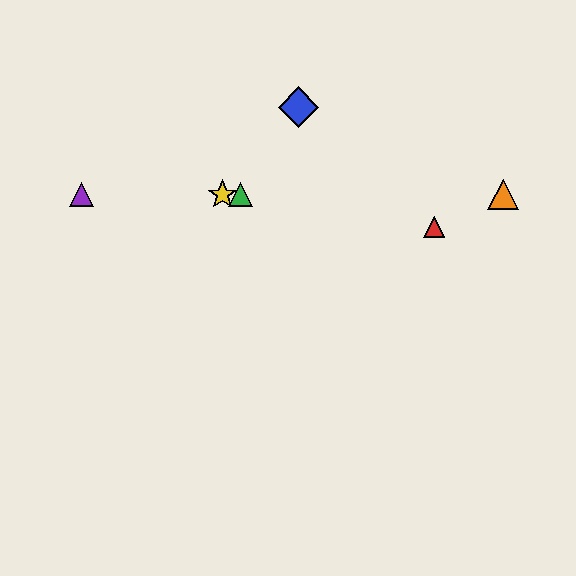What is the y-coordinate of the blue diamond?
The blue diamond is at y≈107.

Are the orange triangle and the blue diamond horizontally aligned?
No, the orange triangle is at y≈195 and the blue diamond is at y≈107.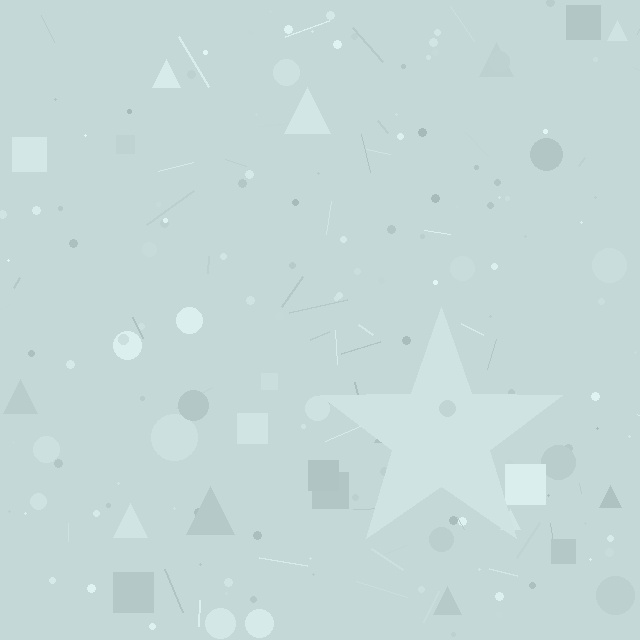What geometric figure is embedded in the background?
A star is embedded in the background.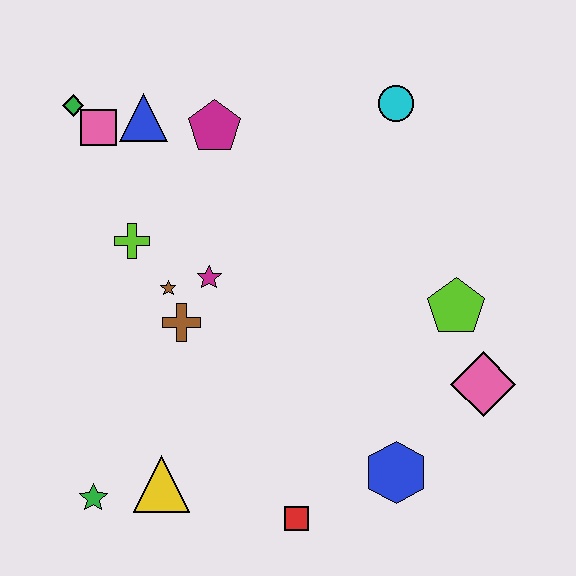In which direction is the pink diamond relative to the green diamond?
The pink diamond is to the right of the green diamond.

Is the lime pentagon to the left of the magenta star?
No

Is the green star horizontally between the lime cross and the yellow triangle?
No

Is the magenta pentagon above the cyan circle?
No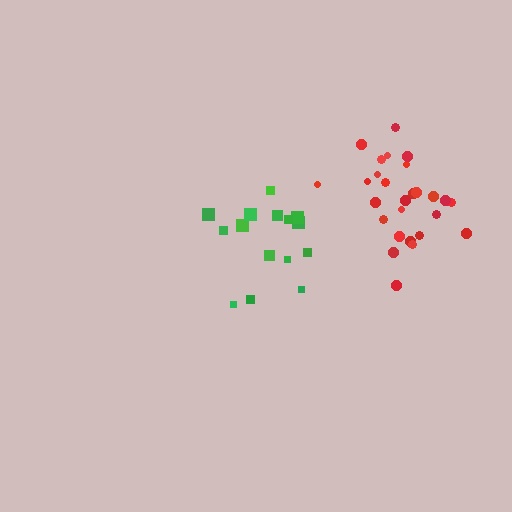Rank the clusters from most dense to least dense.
red, green.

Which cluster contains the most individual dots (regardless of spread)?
Red (27).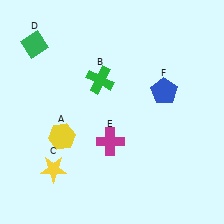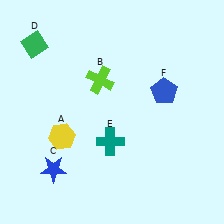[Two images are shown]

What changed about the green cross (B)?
In Image 1, B is green. In Image 2, it changed to lime.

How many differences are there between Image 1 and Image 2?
There are 3 differences between the two images.